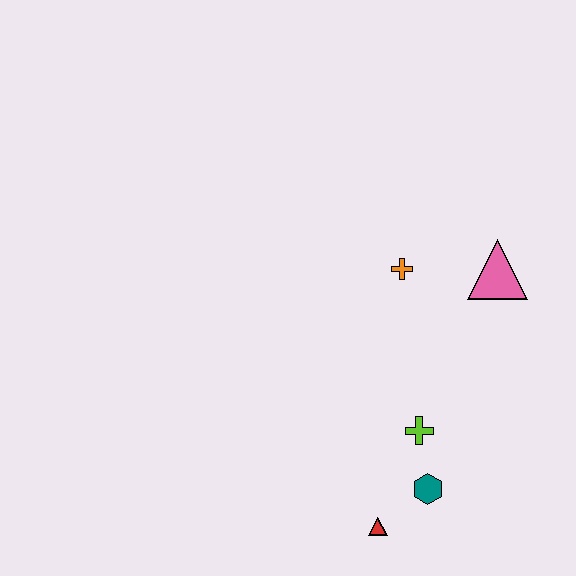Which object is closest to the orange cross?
The pink triangle is closest to the orange cross.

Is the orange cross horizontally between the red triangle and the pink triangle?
Yes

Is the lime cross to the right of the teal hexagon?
No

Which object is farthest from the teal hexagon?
The pink triangle is farthest from the teal hexagon.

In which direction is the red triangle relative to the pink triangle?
The red triangle is below the pink triangle.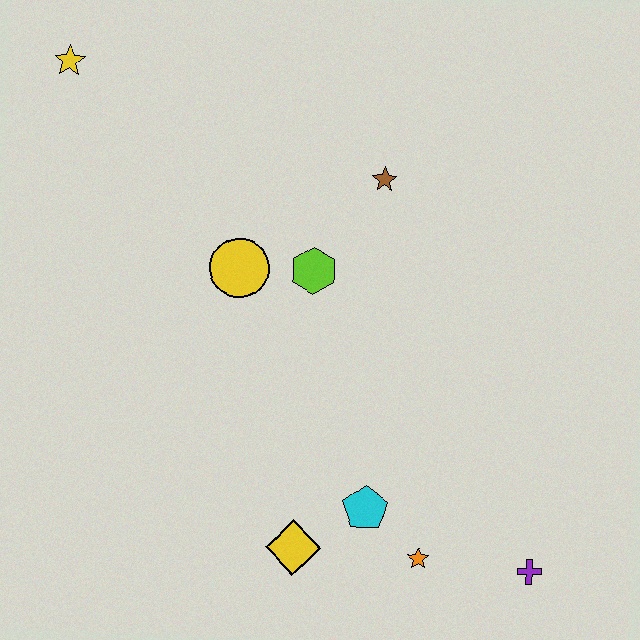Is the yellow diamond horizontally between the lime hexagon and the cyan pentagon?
No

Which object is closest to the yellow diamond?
The cyan pentagon is closest to the yellow diamond.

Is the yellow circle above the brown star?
No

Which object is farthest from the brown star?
The purple cross is farthest from the brown star.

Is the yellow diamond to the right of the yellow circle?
Yes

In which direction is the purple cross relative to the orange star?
The purple cross is to the right of the orange star.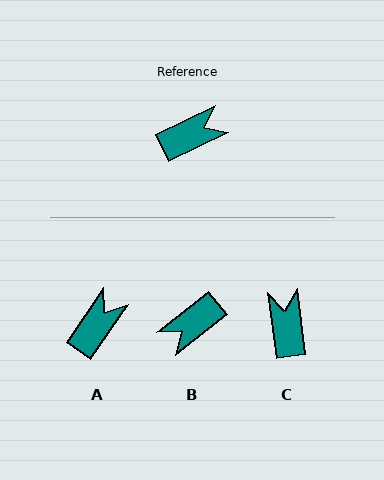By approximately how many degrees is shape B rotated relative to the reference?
Approximately 167 degrees clockwise.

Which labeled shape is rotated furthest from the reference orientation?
B, about 167 degrees away.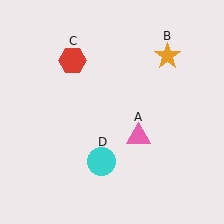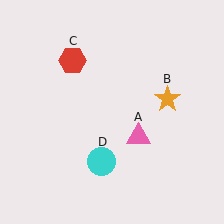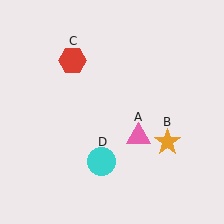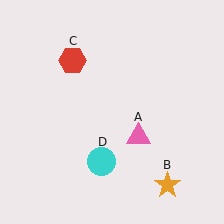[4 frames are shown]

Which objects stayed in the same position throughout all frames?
Pink triangle (object A) and red hexagon (object C) and cyan circle (object D) remained stationary.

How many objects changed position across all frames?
1 object changed position: orange star (object B).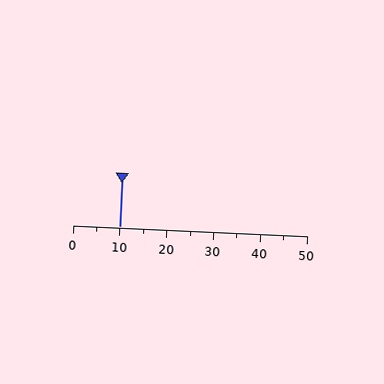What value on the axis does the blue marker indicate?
The marker indicates approximately 10.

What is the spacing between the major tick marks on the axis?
The major ticks are spaced 10 apart.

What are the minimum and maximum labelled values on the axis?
The axis runs from 0 to 50.